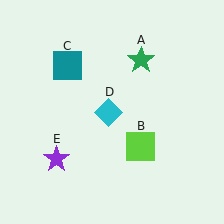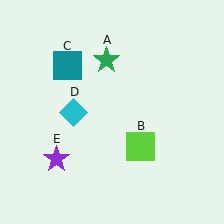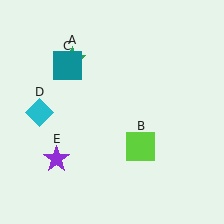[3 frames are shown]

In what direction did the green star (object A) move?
The green star (object A) moved left.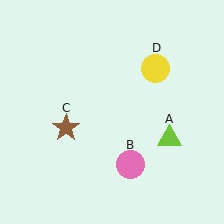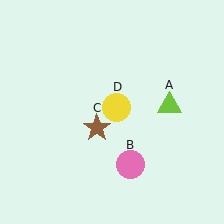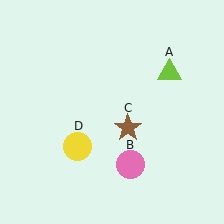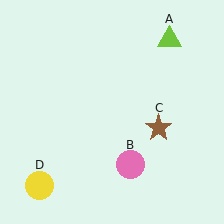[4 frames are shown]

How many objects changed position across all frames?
3 objects changed position: lime triangle (object A), brown star (object C), yellow circle (object D).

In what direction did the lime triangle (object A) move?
The lime triangle (object A) moved up.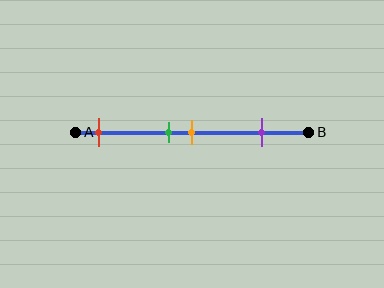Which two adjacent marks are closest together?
The green and orange marks are the closest adjacent pair.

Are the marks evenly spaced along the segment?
No, the marks are not evenly spaced.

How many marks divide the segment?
There are 4 marks dividing the segment.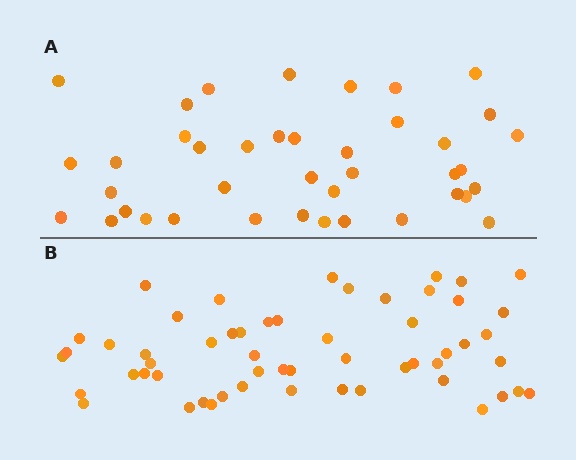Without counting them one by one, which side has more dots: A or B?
Region B (the bottom region) has more dots.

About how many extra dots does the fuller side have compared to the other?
Region B has approximately 15 more dots than region A.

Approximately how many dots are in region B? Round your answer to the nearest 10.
About 60 dots. (The exact count is 55, which rounds to 60.)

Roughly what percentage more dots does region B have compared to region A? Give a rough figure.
About 40% more.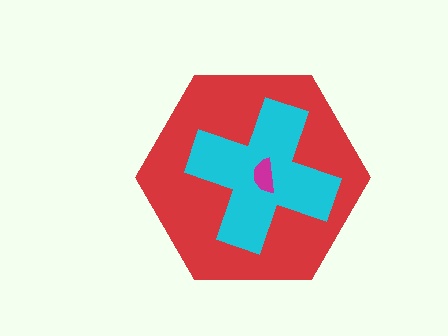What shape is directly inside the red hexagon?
The cyan cross.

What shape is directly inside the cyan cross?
The magenta semicircle.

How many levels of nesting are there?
3.